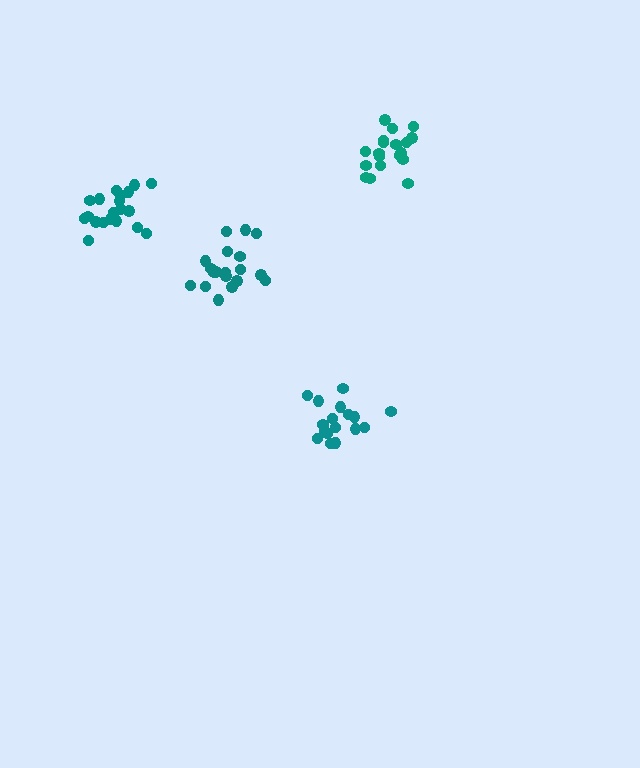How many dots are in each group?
Group 1: 17 dots, Group 2: 19 dots, Group 3: 19 dots, Group 4: 20 dots (75 total).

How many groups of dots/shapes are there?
There are 4 groups.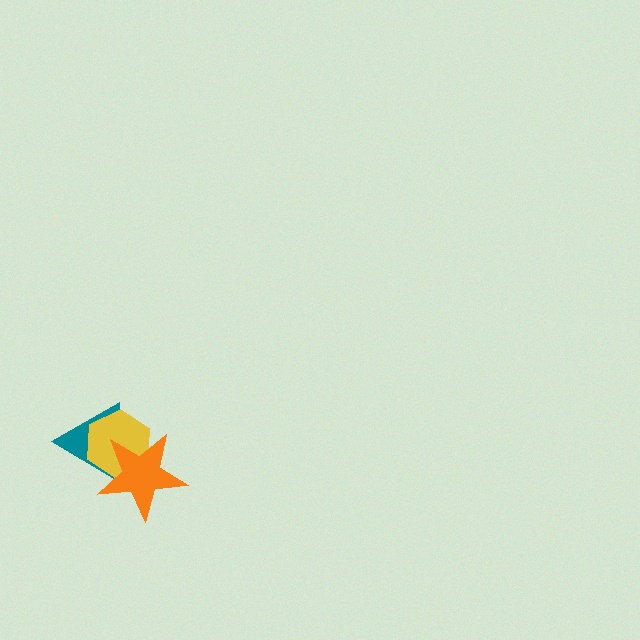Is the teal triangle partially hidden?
Yes, it is partially covered by another shape.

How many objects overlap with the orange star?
2 objects overlap with the orange star.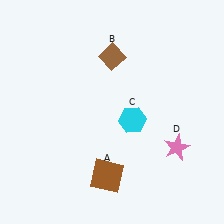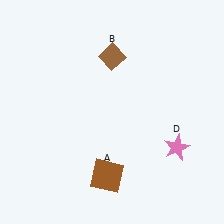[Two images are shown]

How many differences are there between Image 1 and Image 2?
There is 1 difference between the two images.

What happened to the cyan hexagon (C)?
The cyan hexagon (C) was removed in Image 2. It was in the bottom-right area of Image 1.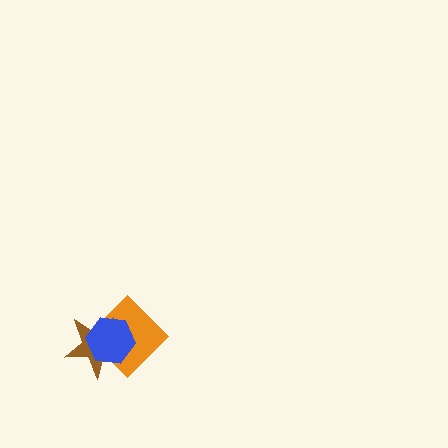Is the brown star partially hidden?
Yes, it is partially covered by another shape.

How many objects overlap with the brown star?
2 objects overlap with the brown star.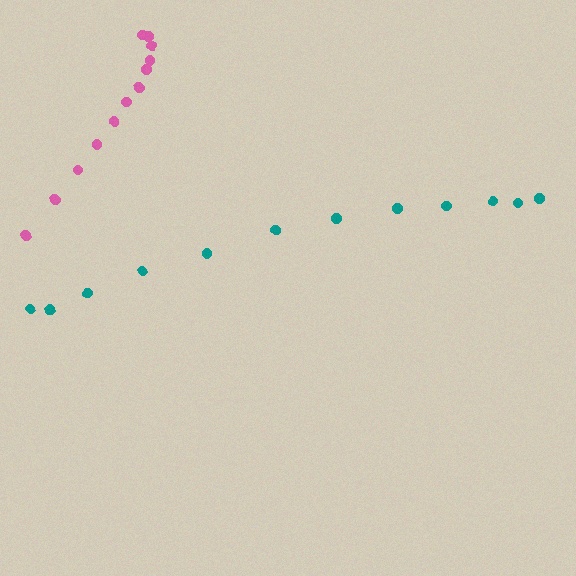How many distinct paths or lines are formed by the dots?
There are 2 distinct paths.